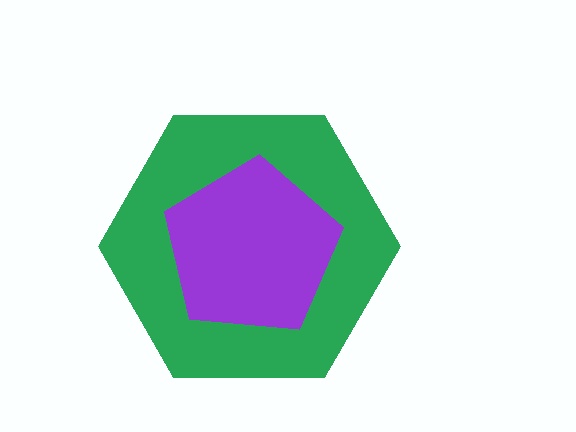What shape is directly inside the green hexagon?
The purple pentagon.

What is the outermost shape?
The green hexagon.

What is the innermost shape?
The purple pentagon.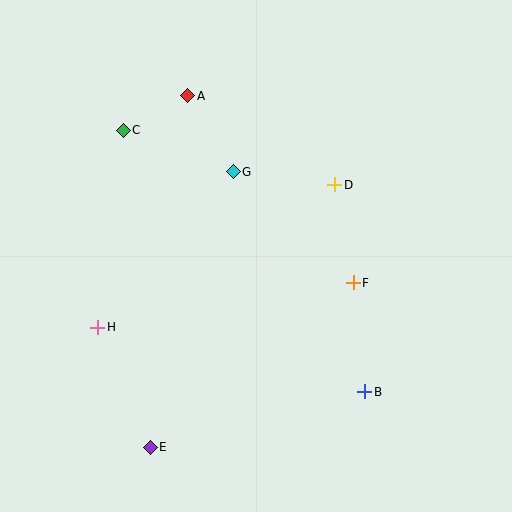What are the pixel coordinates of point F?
Point F is at (353, 283).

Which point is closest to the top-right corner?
Point D is closest to the top-right corner.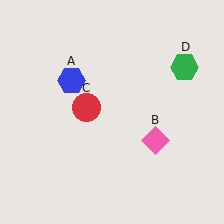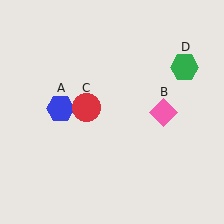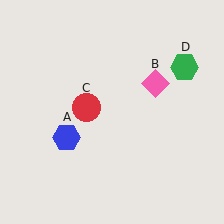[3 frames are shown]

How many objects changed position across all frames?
2 objects changed position: blue hexagon (object A), pink diamond (object B).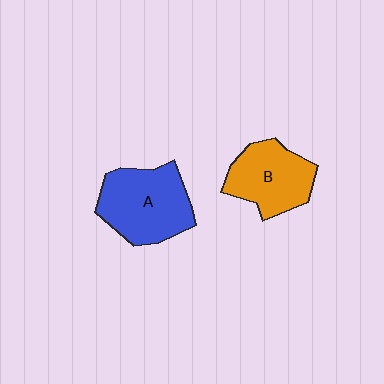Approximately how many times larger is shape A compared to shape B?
Approximately 1.2 times.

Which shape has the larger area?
Shape A (blue).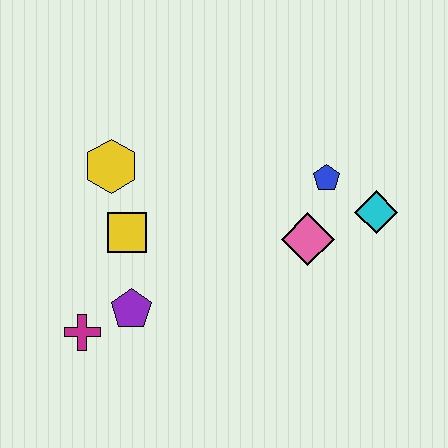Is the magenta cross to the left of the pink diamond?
Yes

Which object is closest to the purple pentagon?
The magenta cross is closest to the purple pentagon.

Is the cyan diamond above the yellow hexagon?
No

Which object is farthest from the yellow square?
The cyan diamond is farthest from the yellow square.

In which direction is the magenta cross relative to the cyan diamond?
The magenta cross is to the left of the cyan diamond.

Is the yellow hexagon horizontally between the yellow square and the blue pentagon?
No